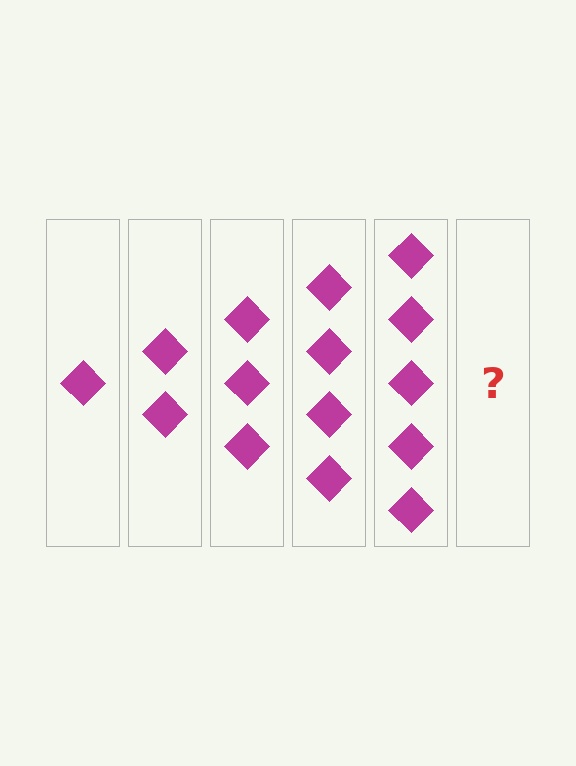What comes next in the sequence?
The next element should be 6 diamonds.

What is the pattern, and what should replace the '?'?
The pattern is that each step adds one more diamond. The '?' should be 6 diamonds.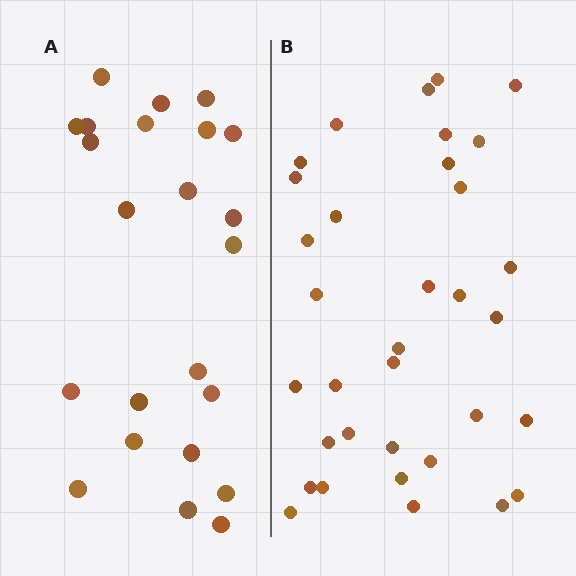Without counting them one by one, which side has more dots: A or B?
Region B (the right region) has more dots.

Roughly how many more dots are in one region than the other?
Region B has roughly 12 or so more dots than region A.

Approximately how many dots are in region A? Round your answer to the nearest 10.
About 20 dots. (The exact count is 23, which rounds to 20.)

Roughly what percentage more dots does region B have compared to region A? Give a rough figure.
About 50% more.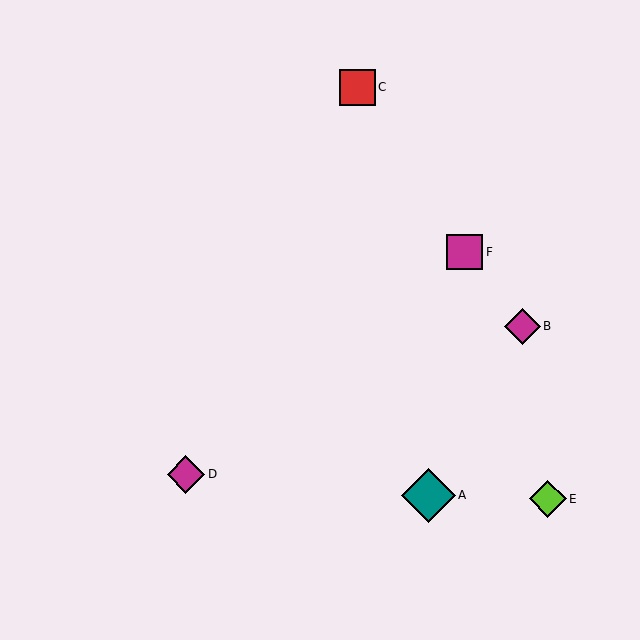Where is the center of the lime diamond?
The center of the lime diamond is at (548, 499).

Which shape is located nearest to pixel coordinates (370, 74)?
The red square (labeled C) at (357, 87) is nearest to that location.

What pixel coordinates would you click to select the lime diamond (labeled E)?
Click at (548, 499) to select the lime diamond E.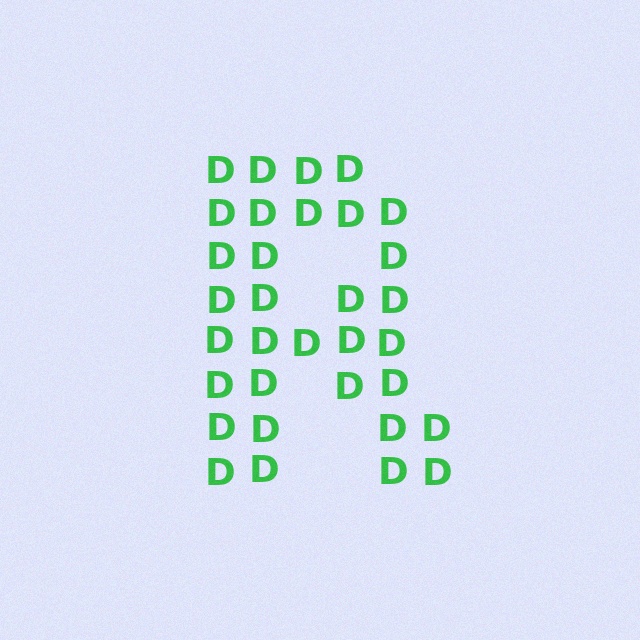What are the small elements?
The small elements are letter D's.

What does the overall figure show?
The overall figure shows the letter R.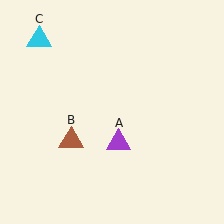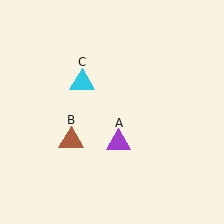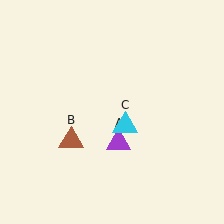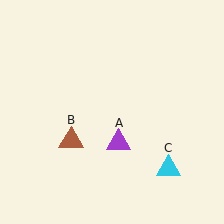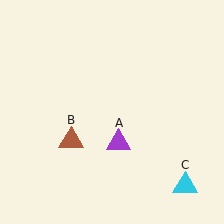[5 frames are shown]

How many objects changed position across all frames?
1 object changed position: cyan triangle (object C).